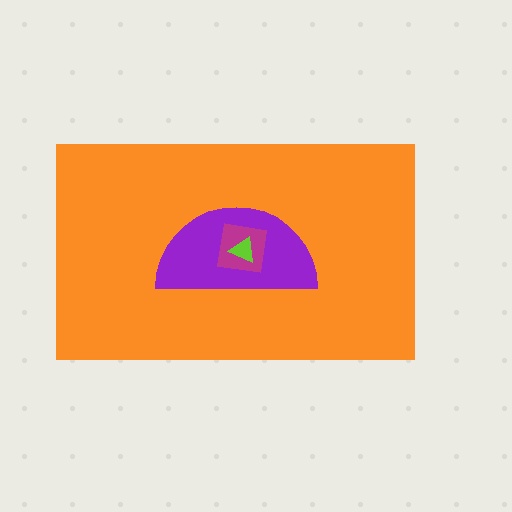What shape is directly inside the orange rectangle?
The purple semicircle.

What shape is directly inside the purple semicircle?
The magenta square.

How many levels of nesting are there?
4.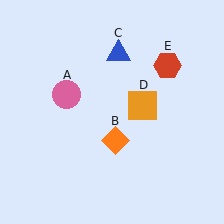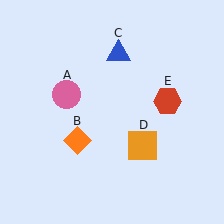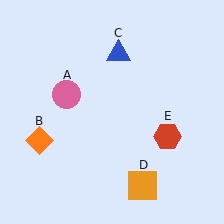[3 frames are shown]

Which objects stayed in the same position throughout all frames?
Pink circle (object A) and blue triangle (object C) remained stationary.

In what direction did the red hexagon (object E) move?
The red hexagon (object E) moved down.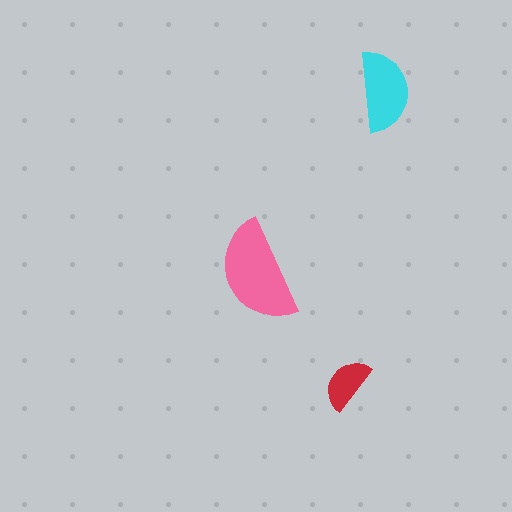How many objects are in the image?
There are 3 objects in the image.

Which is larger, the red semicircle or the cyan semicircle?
The cyan one.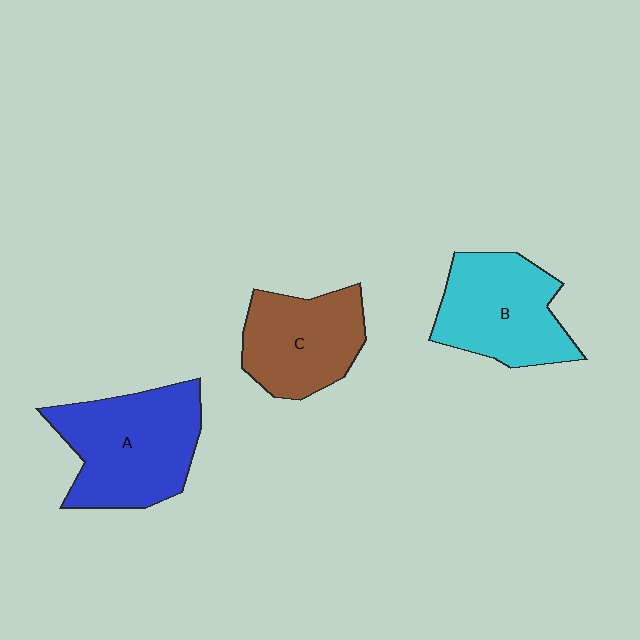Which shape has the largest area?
Shape A (blue).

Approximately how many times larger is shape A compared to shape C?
Approximately 1.3 times.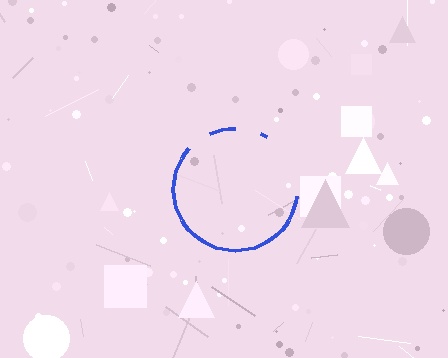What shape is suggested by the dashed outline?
The dashed outline suggests a circle.